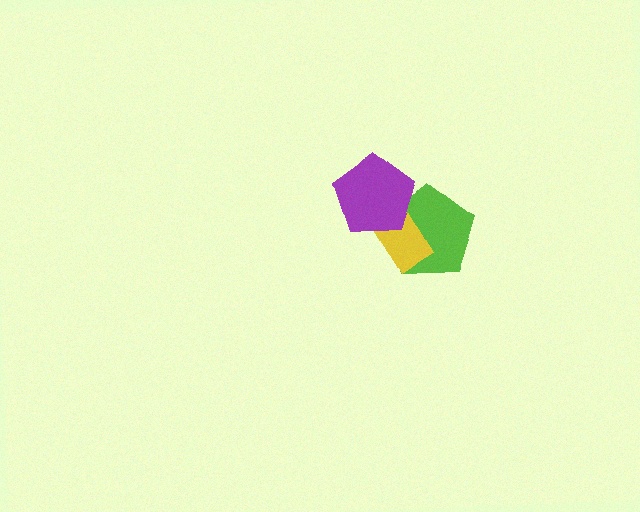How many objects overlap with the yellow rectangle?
2 objects overlap with the yellow rectangle.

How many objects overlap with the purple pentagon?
2 objects overlap with the purple pentagon.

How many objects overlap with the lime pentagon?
2 objects overlap with the lime pentagon.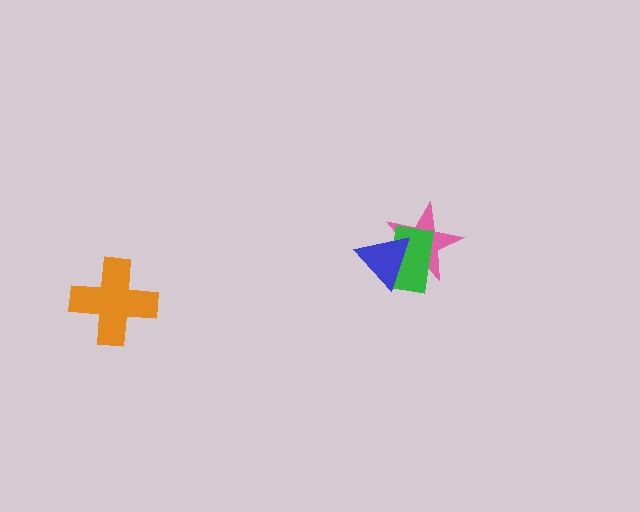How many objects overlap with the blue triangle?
2 objects overlap with the blue triangle.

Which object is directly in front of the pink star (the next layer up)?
The green rectangle is directly in front of the pink star.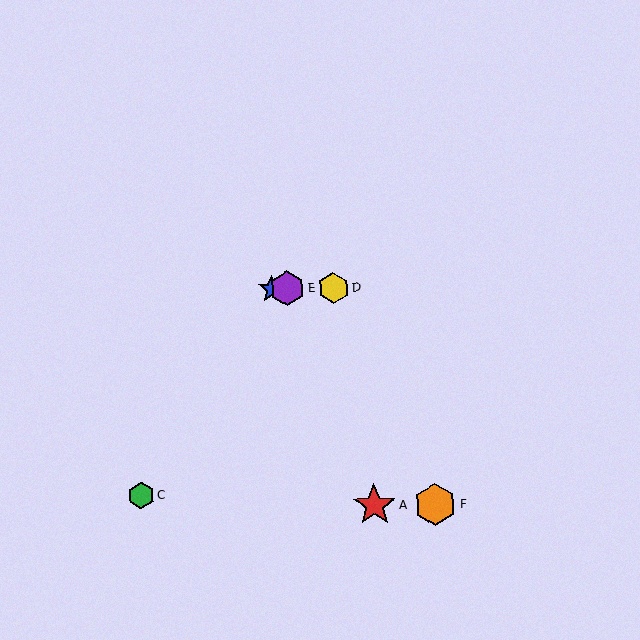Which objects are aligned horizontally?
Objects B, D, E are aligned horizontally.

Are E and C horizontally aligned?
No, E is at y≈289 and C is at y≈496.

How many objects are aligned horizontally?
3 objects (B, D, E) are aligned horizontally.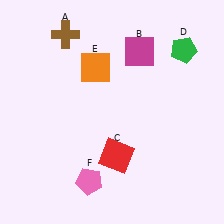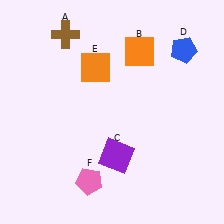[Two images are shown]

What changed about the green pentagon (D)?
In Image 1, D is green. In Image 2, it changed to blue.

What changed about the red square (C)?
In Image 1, C is red. In Image 2, it changed to purple.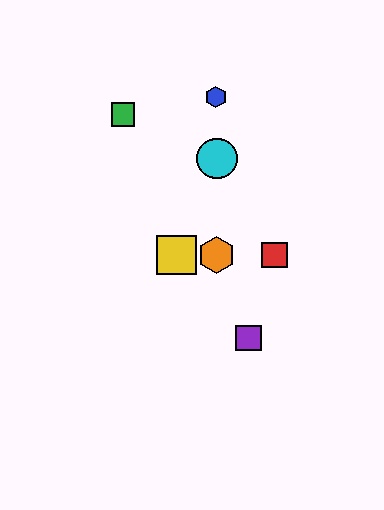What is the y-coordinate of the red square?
The red square is at y≈255.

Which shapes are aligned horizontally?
The red square, the yellow square, the orange hexagon are aligned horizontally.